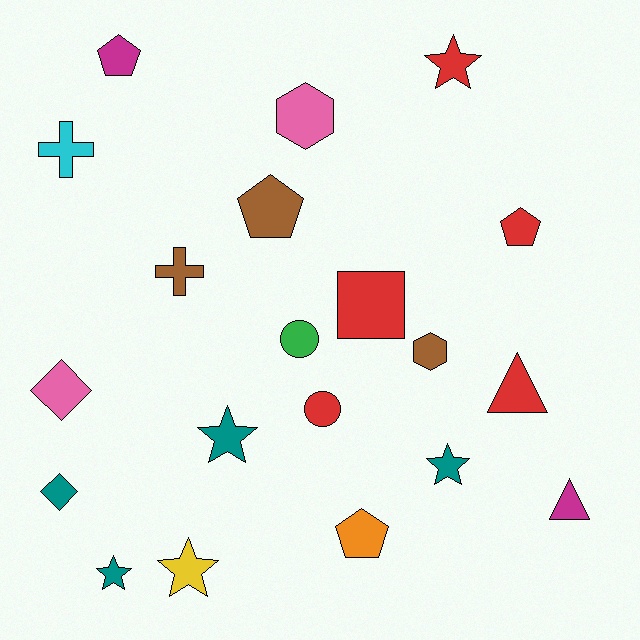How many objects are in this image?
There are 20 objects.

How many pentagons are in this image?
There are 4 pentagons.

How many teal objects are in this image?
There are 4 teal objects.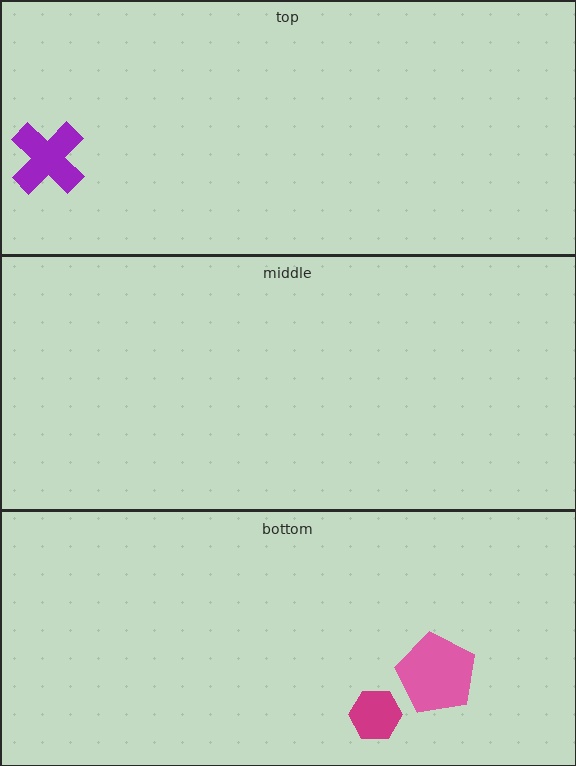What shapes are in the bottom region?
The pink pentagon, the magenta hexagon.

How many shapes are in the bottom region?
2.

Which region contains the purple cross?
The top region.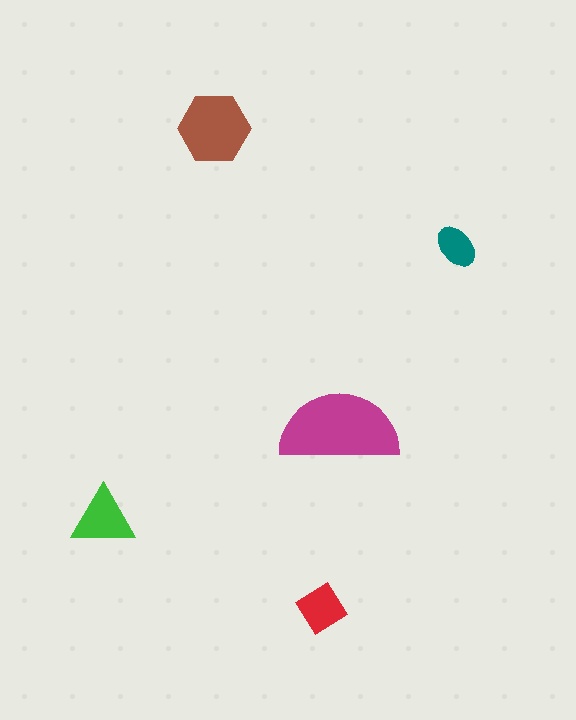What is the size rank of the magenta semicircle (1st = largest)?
1st.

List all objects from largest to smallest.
The magenta semicircle, the brown hexagon, the green triangle, the red diamond, the teal ellipse.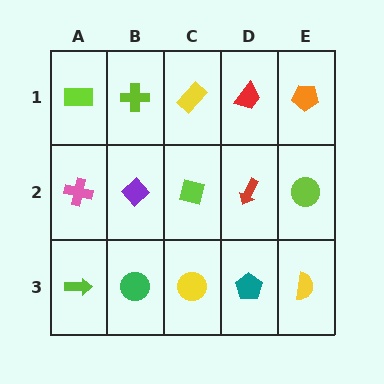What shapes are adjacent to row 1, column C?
A lime square (row 2, column C), a lime cross (row 1, column B), a red trapezoid (row 1, column D).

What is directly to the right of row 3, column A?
A green circle.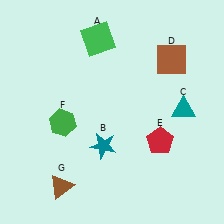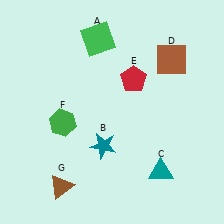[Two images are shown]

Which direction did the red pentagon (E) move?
The red pentagon (E) moved up.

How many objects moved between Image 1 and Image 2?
2 objects moved between the two images.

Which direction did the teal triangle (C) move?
The teal triangle (C) moved down.